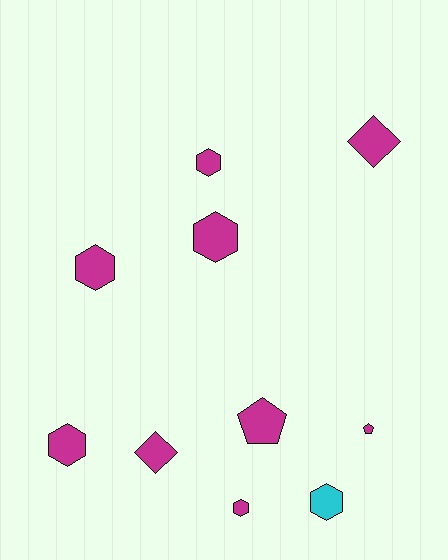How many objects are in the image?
There are 10 objects.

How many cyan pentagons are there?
There are no cyan pentagons.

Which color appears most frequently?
Magenta, with 9 objects.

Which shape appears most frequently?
Hexagon, with 6 objects.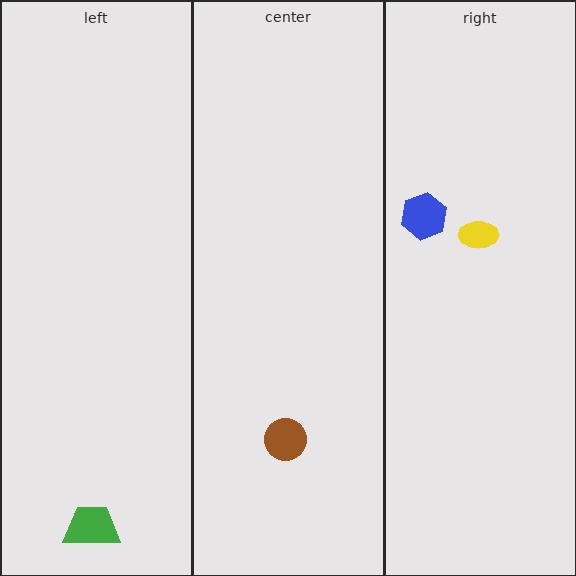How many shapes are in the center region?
1.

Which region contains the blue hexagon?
The right region.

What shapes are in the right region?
The blue hexagon, the yellow ellipse.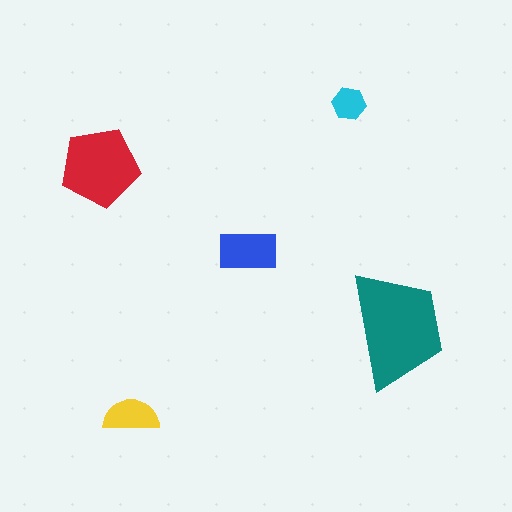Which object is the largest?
The teal trapezoid.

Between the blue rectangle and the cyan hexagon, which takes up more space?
The blue rectangle.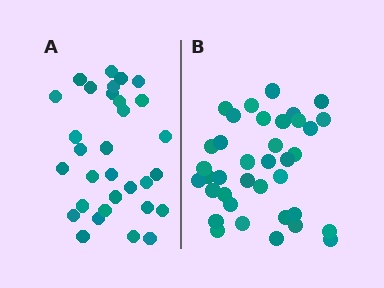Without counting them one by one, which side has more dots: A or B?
Region B (the right region) has more dots.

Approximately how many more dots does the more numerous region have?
Region B has about 6 more dots than region A.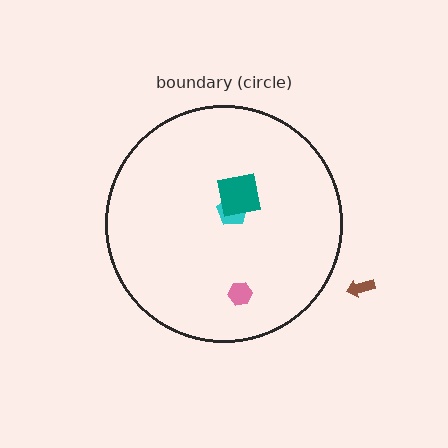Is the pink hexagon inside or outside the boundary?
Inside.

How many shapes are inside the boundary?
3 inside, 1 outside.